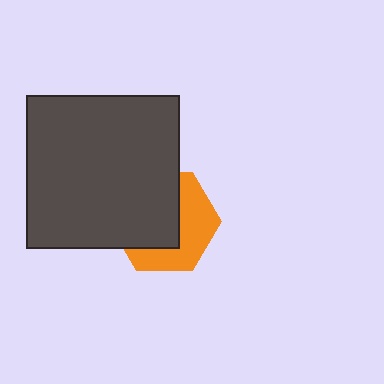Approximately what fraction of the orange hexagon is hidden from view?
Roughly 55% of the orange hexagon is hidden behind the dark gray square.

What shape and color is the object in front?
The object in front is a dark gray square.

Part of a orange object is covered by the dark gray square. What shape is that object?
It is a hexagon.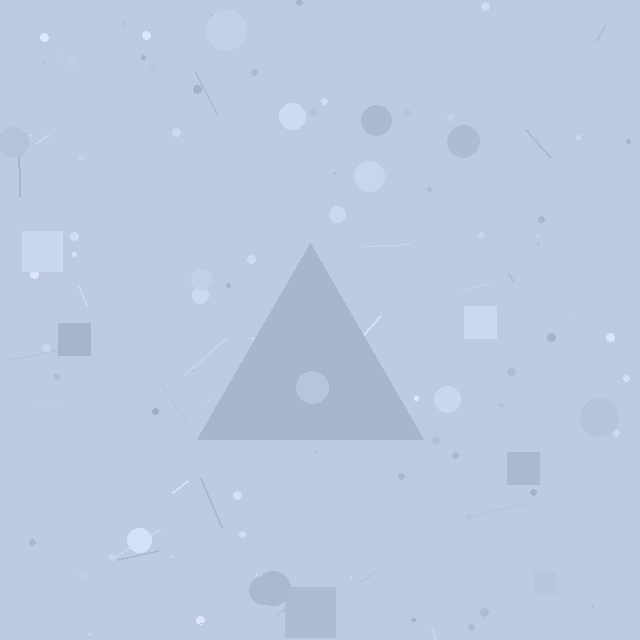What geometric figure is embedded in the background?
A triangle is embedded in the background.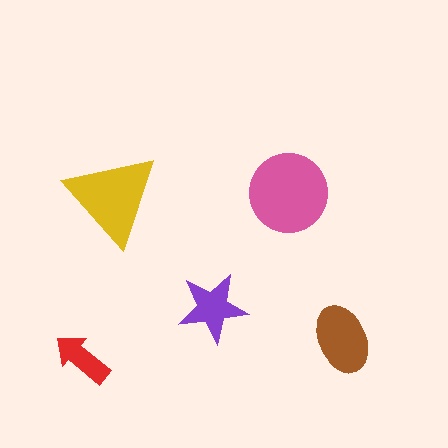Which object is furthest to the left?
The red arrow is leftmost.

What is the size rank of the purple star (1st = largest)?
4th.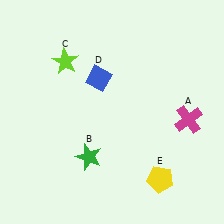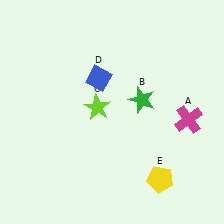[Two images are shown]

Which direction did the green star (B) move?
The green star (B) moved up.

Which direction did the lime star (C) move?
The lime star (C) moved down.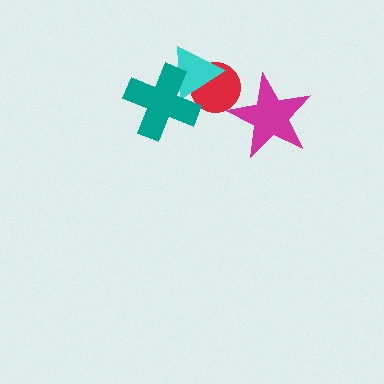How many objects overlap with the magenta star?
1 object overlaps with the magenta star.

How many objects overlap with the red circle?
3 objects overlap with the red circle.